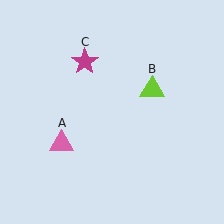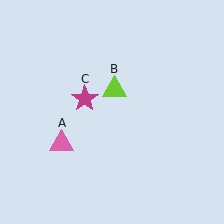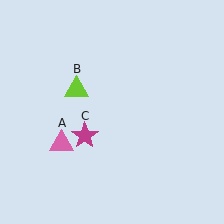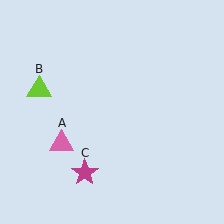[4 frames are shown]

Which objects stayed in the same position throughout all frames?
Pink triangle (object A) remained stationary.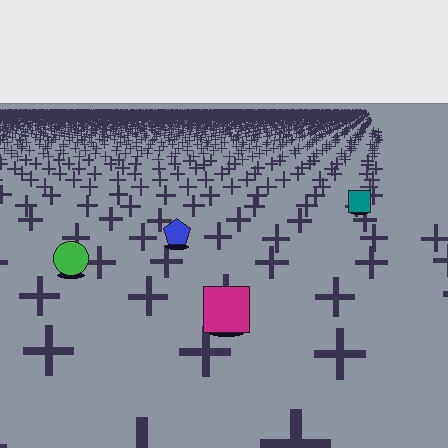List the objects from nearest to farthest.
From nearest to farthest: the magenta square, the green circle, the blue pentagon, the teal square.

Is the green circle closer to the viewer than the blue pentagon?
Yes. The green circle is closer — you can tell from the texture gradient: the ground texture is coarser near it.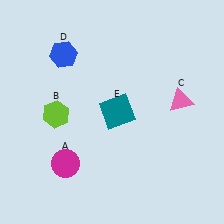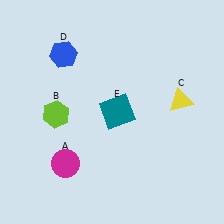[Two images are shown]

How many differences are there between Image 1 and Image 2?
There is 1 difference between the two images.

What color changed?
The triangle (C) changed from pink in Image 1 to yellow in Image 2.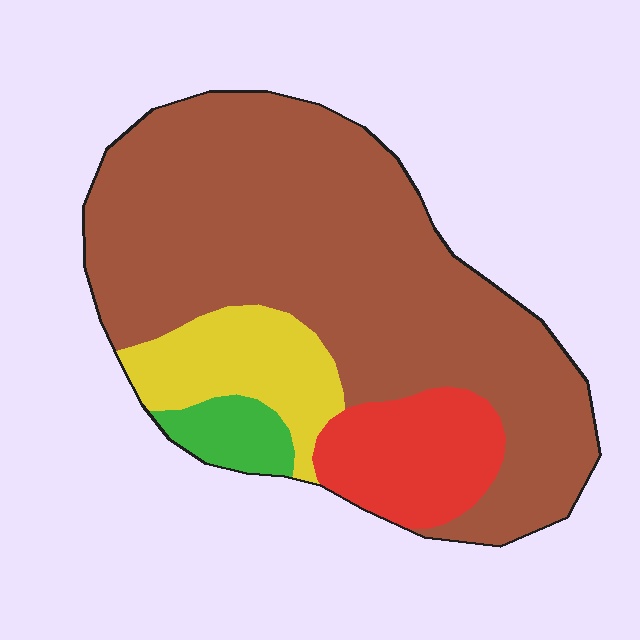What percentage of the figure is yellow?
Yellow covers around 15% of the figure.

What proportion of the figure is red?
Red takes up about one eighth (1/8) of the figure.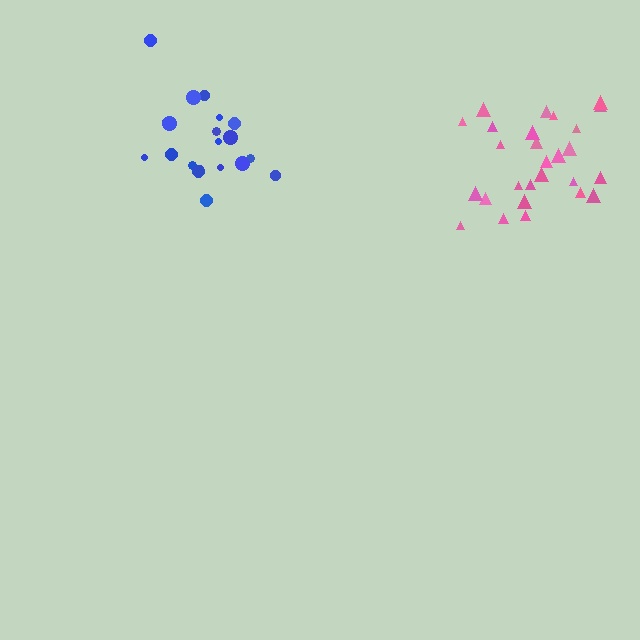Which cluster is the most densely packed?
Blue.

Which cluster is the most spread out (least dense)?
Pink.